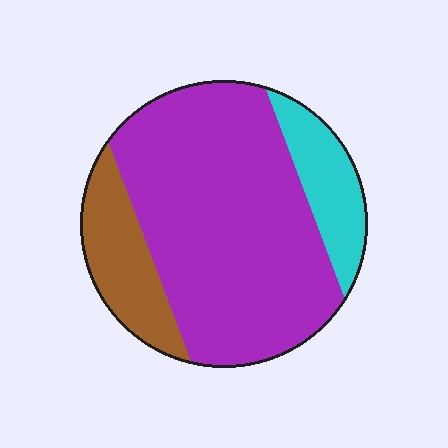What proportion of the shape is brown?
Brown takes up between a sixth and a third of the shape.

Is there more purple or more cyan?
Purple.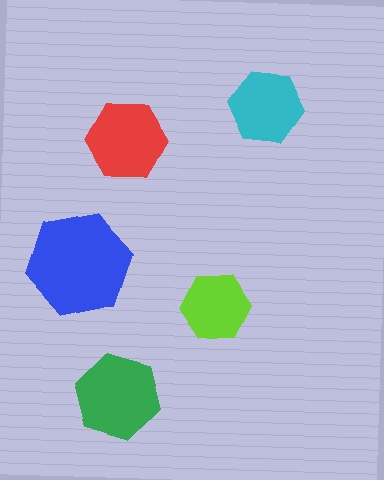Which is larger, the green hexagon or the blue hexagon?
The blue one.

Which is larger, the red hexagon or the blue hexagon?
The blue one.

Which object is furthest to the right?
The cyan hexagon is rightmost.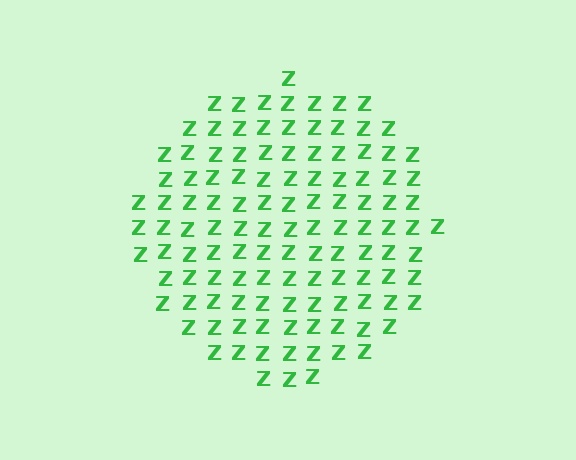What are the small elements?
The small elements are letter Z's.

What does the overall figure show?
The overall figure shows a circle.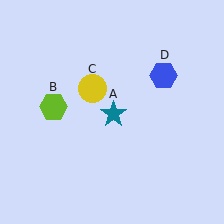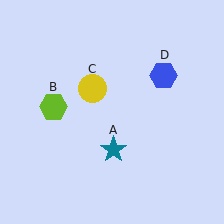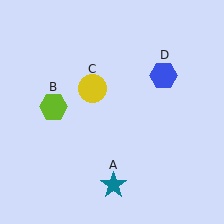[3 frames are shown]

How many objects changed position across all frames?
1 object changed position: teal star (object A).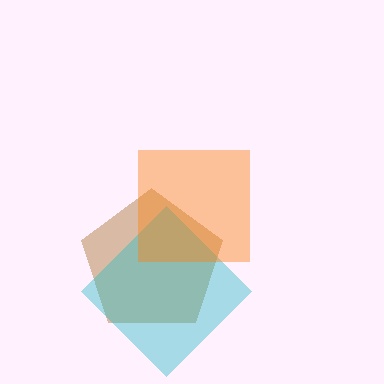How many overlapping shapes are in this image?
There are 3 overlapping shapes in the image.